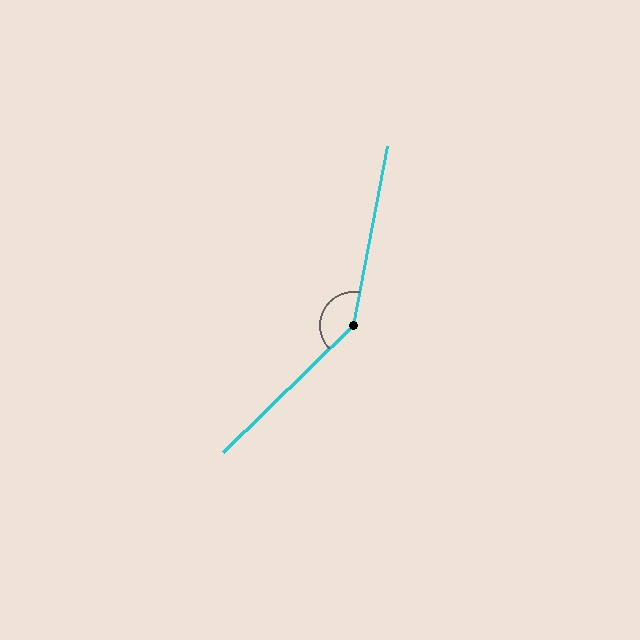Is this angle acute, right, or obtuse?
It is obtuse.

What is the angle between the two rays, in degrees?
Approximately 145 degrees.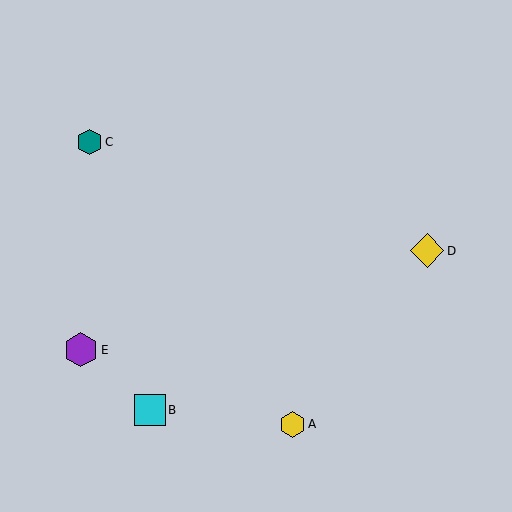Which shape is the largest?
The purple hexagon (labeled E) is the largest.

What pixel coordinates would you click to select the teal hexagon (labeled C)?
Click at (89, 142) to select the teal hexagon C.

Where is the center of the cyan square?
The center of the cyan square is at (150, 410).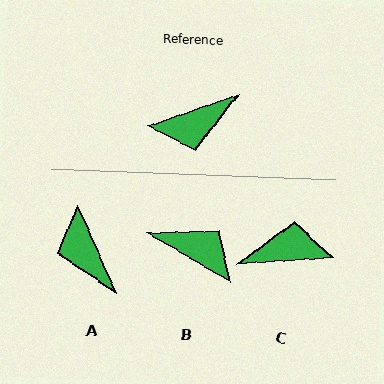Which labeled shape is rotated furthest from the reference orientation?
C, about 165 degrees away.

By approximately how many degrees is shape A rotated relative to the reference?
Approximately 86 degrees clockwise.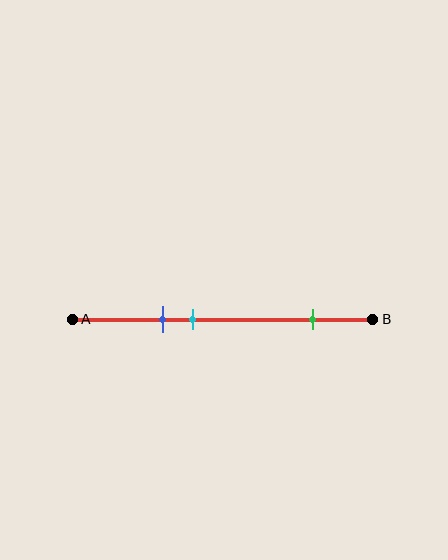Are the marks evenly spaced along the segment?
No, the marks are not evenly spaced.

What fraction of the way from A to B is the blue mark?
The blue mark is approximately 30% (0.3) of the way from A to B.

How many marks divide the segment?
There are 3 marks dividing the segment.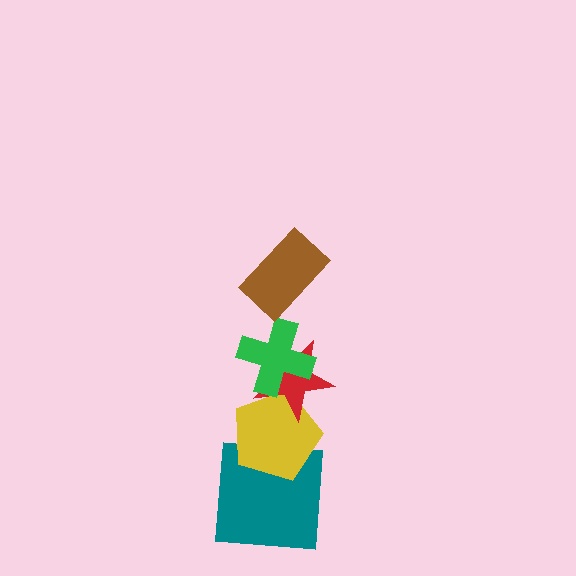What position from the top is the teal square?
The teal square is 5th from the top.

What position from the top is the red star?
The red star is 3rd from the top.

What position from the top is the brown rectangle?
The brown rectangle is 1st from the top.